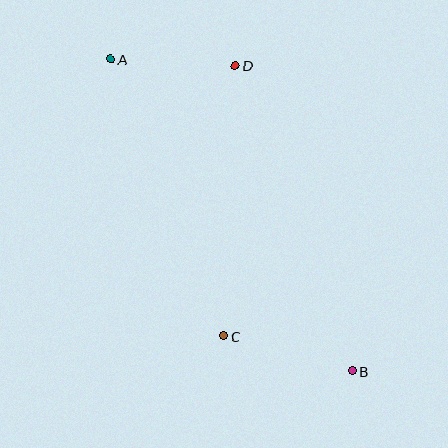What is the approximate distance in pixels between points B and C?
The distance between B and C is approximately 133 pixels.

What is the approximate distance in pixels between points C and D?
The distance between C and D is approximately 271 pixels.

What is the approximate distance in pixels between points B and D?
The distance between B and D is approximately 327 pixels.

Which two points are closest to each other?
Points A and D are closest to each other.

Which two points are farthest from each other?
Points A and B are farthest from each other.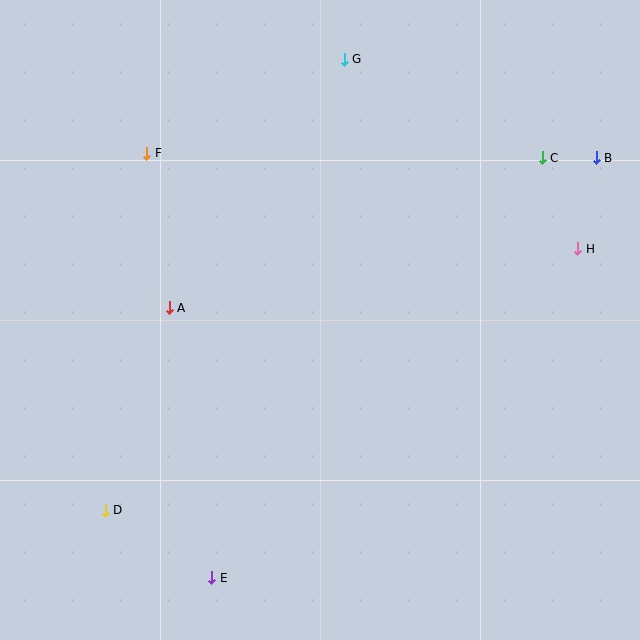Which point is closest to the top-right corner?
Point B is closest to the top-right corner.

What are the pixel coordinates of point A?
Point A is at (169, 308).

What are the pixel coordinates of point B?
Point B is at (596, 158).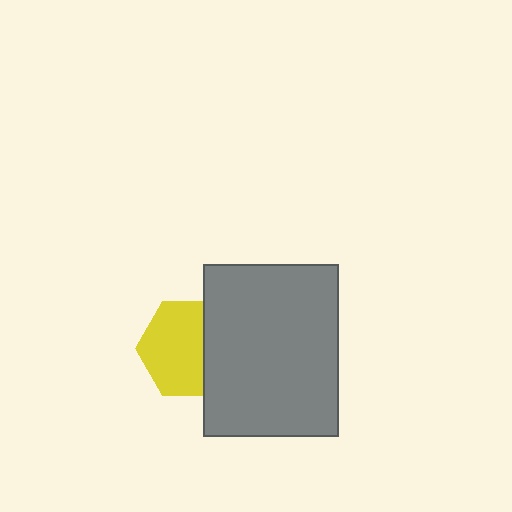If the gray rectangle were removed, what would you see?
You would see the complete yellow hexagon.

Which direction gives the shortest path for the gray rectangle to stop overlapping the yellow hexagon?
Moving right gives the shortest separation.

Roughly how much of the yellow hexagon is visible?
Most of it is visible (roughly 66%).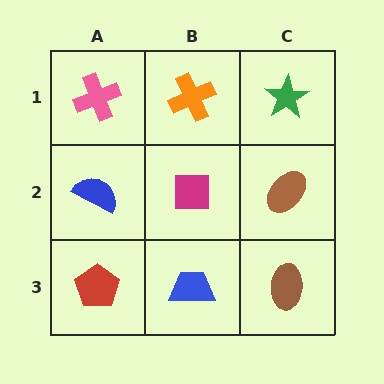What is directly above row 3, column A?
A blue semicircle.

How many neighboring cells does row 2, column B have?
4.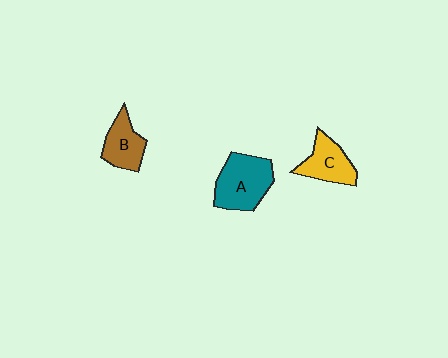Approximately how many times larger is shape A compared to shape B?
Approximately 1.5 times.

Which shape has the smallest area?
Shape B (brown).